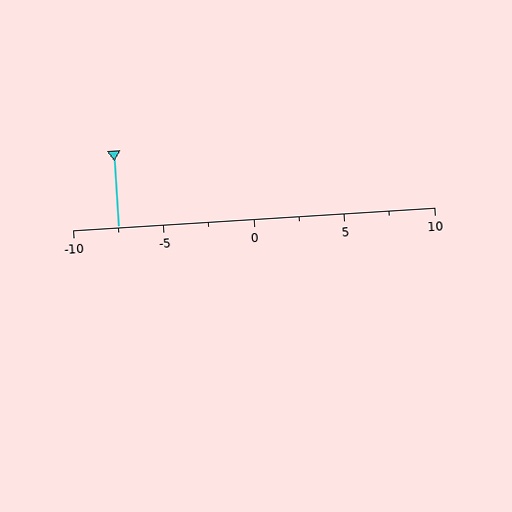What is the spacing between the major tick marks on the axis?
The major ticks are spaced 5 apart.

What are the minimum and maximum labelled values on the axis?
The axis runs from -10 to 10.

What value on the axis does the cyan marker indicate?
The marker indicates approximately -7.5.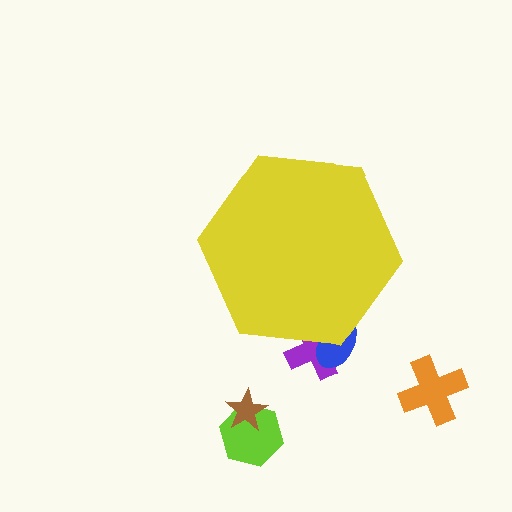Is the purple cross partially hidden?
Yes, the purple cross is partially hidden behind the yellow hexagon.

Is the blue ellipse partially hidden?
Yes, the blue ellipse is partially hidden behind the yellow hexagon.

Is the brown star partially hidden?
No, the brown star is fully visible.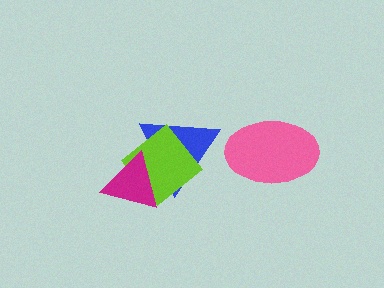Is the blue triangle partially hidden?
Yes, it is partially covered by another shape.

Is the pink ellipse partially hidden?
No, no other shape covers it.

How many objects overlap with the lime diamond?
2 objects overlap with the lime diamond.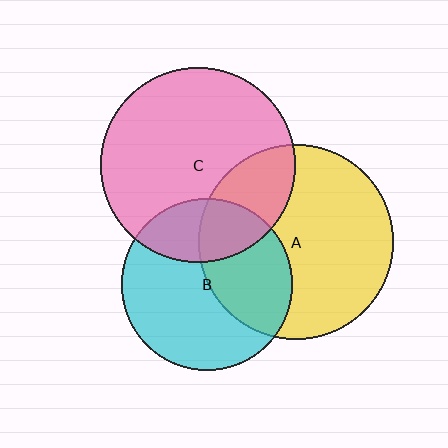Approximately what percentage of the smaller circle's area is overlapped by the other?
Approximately 40%.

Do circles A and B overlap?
Yes.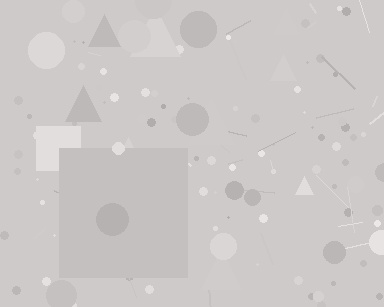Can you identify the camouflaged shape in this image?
The camouflaged shape is a square.